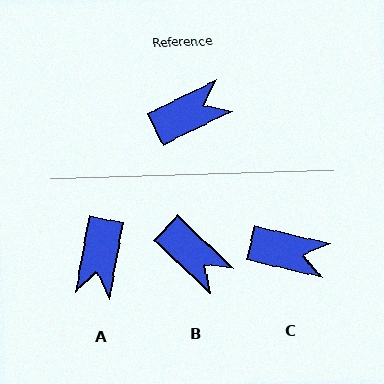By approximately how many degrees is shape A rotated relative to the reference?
Approximately 127 degrees clockwise.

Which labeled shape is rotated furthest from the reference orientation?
A, about 127 degrees away.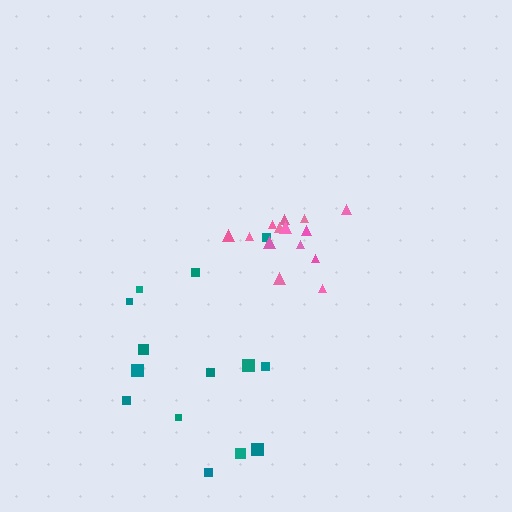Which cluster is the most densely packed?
Pink.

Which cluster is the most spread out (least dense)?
Teal.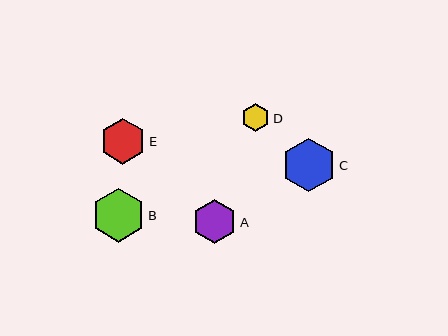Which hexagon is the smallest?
Hexagon D is the smallest with a size of approximately 29 pixels.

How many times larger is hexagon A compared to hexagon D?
Hexagon A is approximately 1.5 times the size of hexagon D.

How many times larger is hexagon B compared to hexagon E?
Hexagon B is approximately 1.2 times the size of hexagon E.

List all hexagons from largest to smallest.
From largest to smallest: C, B, E, A, D.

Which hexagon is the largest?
Hexagon C is the largest with a size of approximately 54 pixels.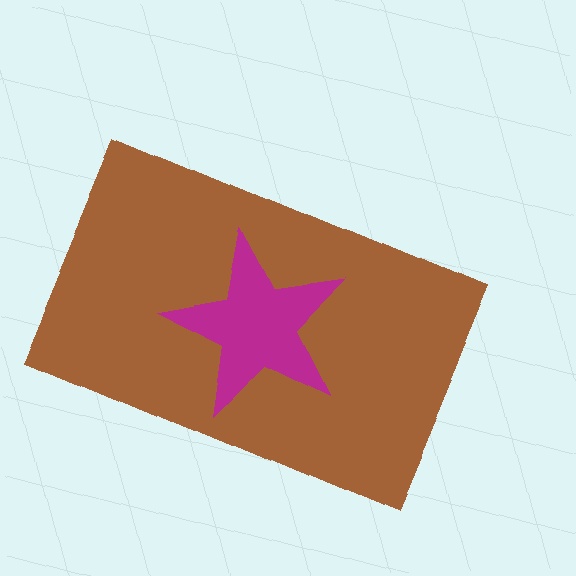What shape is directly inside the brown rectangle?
The magenta star.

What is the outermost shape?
The brown rectangle.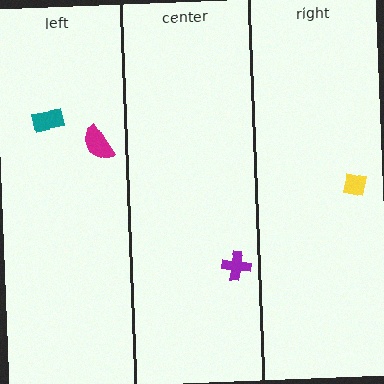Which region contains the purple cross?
The center region.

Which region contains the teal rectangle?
The left region.